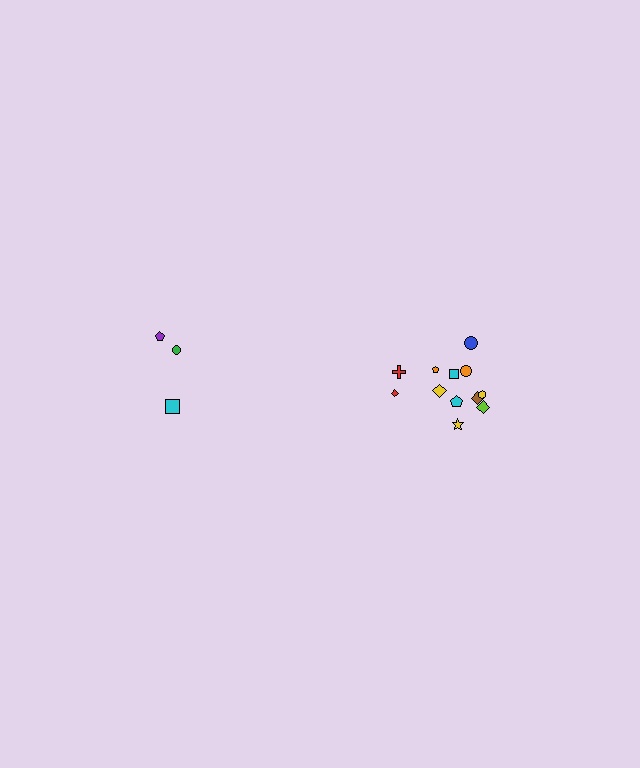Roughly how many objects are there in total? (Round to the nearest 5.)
Roughly 15 objects in total.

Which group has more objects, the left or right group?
The right group.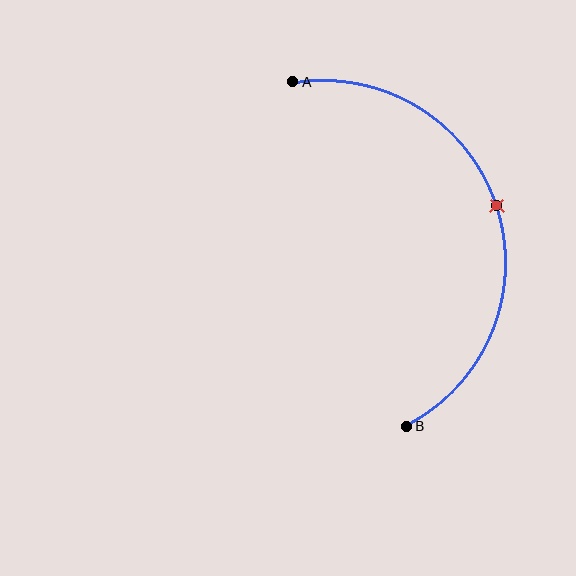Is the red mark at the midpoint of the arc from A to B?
Yes. The red mark lies on the arc at equal arc-length from both A and B — it is the arc midpoint.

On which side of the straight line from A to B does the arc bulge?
The arc bulges to the right of the straight line connecting A and B.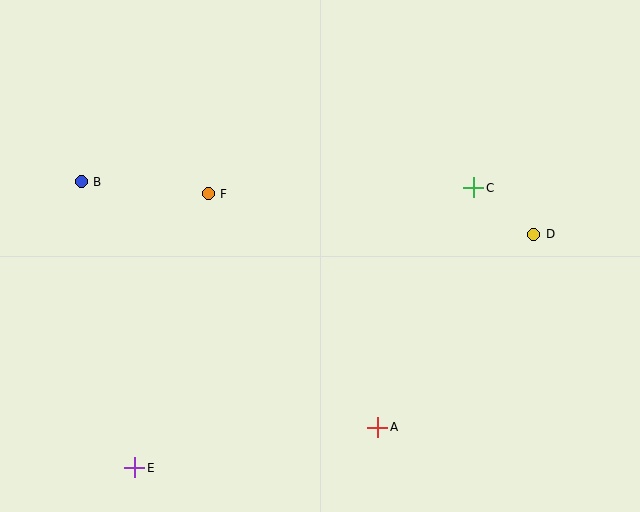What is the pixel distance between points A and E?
The distance between A and E is 246 pixels.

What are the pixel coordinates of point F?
Point F is at (208, 194).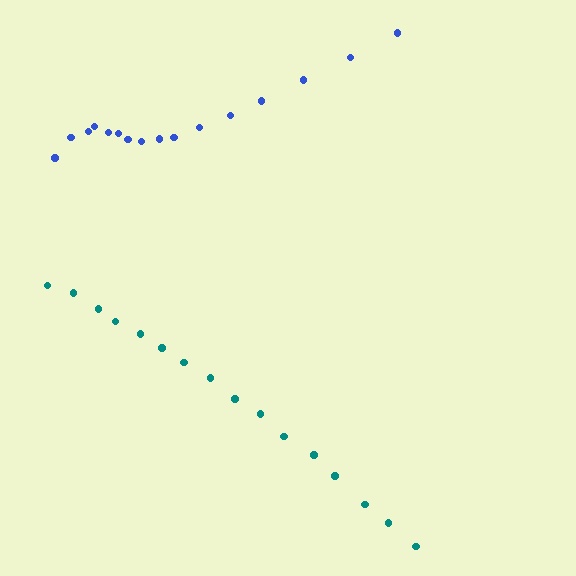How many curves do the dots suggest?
There are 2 distinct paths.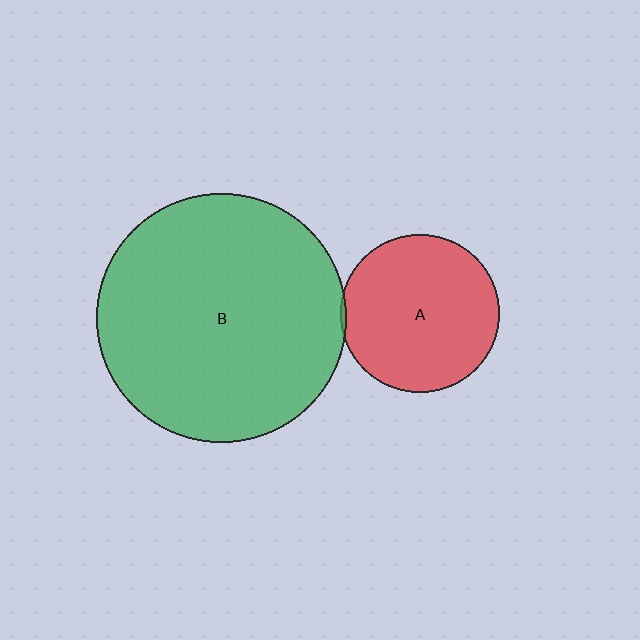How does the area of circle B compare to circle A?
Approximately 2.5 times.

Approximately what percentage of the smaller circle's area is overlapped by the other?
Approximately 5%.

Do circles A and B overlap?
Yes.